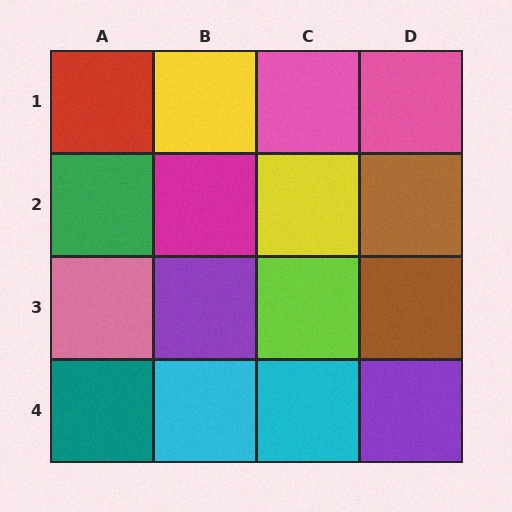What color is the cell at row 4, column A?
Teal.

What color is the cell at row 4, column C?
Cyan.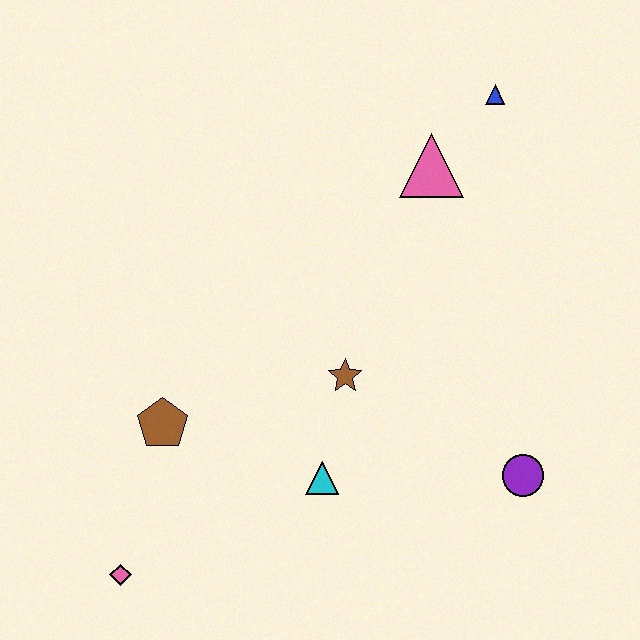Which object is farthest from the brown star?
The blue triangle is farthest from the brown star.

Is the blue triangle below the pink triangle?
No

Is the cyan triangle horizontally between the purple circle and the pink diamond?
Yes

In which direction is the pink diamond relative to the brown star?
The pink diamond is to the left of the brown star.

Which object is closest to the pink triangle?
The blue triangle is closest to the pink triangle.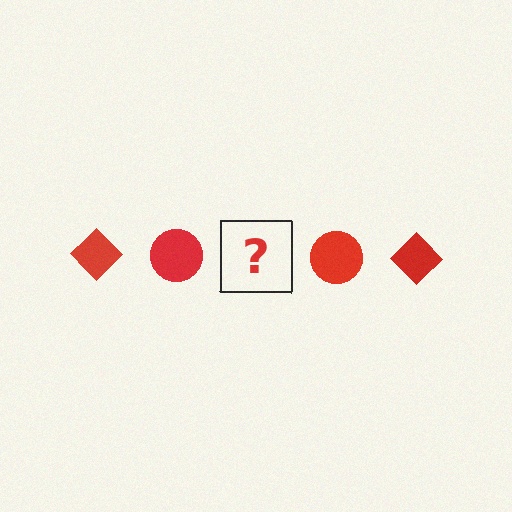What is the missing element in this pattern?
The missing element is a red diamond.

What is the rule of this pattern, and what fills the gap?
The rule is that the pattern cycles through diamond, circle shapes in red. The gap should be filled with a red diamond.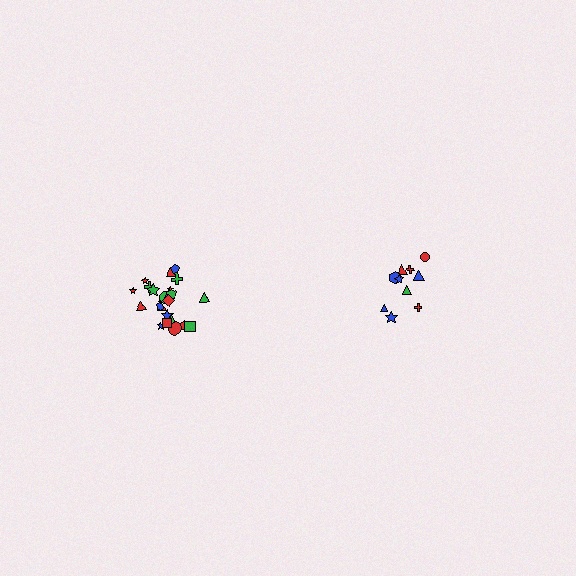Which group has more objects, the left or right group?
The left group.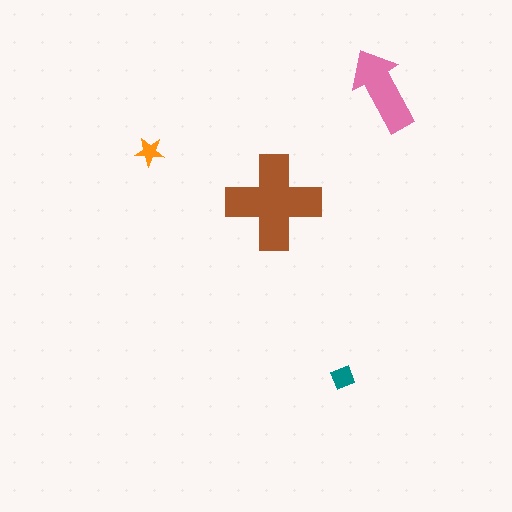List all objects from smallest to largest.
The orange star, the teal diamond, the pink arrow, the brown cross.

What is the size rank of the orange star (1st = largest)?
4th.